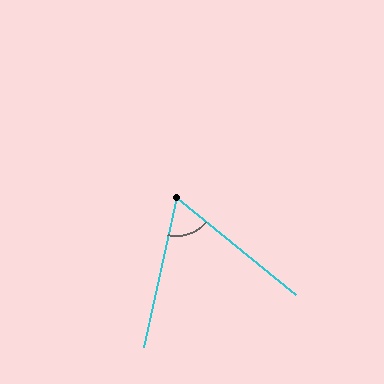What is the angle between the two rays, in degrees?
Approximately 64 degrees.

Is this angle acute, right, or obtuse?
It is acute.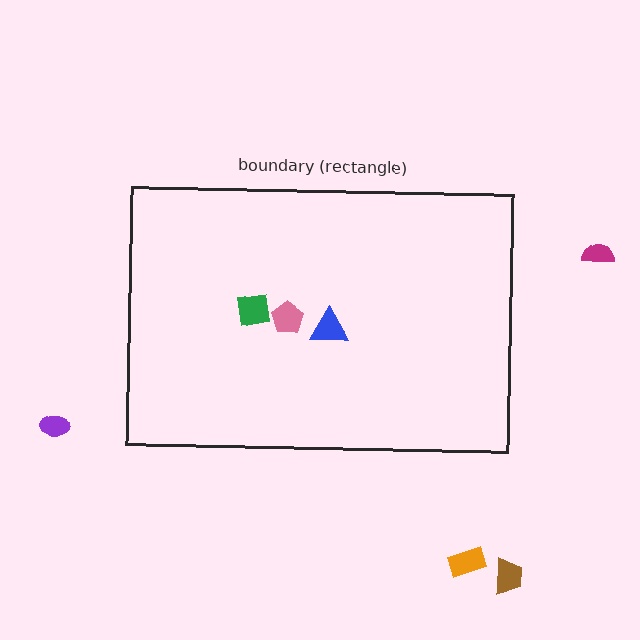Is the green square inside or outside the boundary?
Inside.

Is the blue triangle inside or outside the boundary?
Inside.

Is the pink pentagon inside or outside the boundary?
Inside.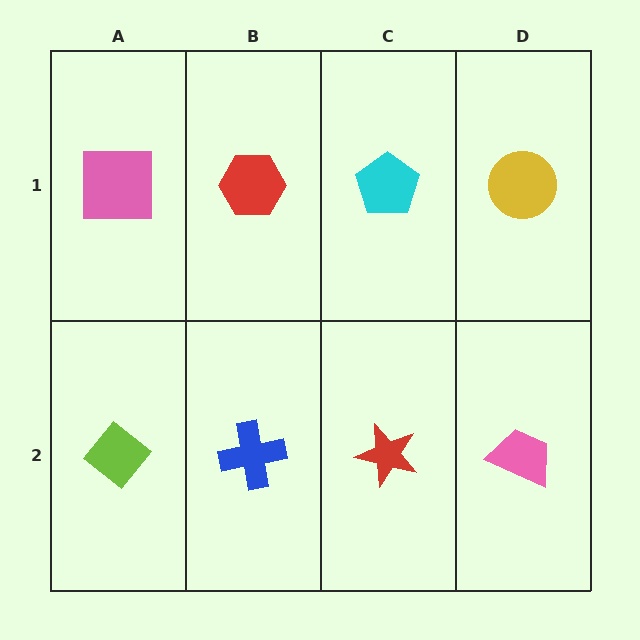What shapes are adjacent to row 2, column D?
A yellow circle (row 1, column D), a red star (row 2, column C).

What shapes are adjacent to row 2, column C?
A cyan pentagon (row 1, column C), a blue cross (row 2, column B), a pink trapezoid (row 2, column D).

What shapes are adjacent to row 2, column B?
A red hexagon (row 1, column B), a lime diamond (row 2, column A), a red star (row 2, column C).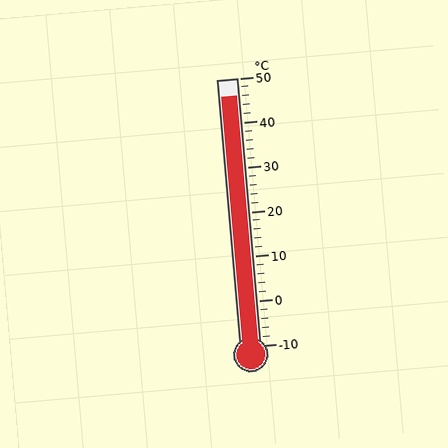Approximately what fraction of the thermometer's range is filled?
The thermometer is filled to approximately 95% of its range.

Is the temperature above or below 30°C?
The temperature is above 30°C.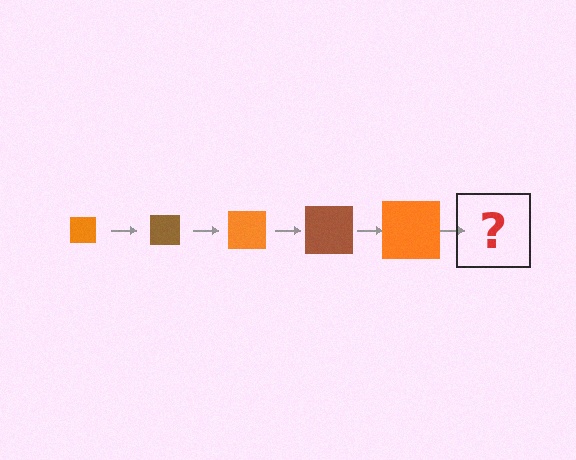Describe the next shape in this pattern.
It should be a brown square, larger than the previous one.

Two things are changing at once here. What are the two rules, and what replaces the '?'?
The two rules are that the square grows larger each step and the color cycles through orange and brown. The '?' should be a brown square, larger than the previous one.